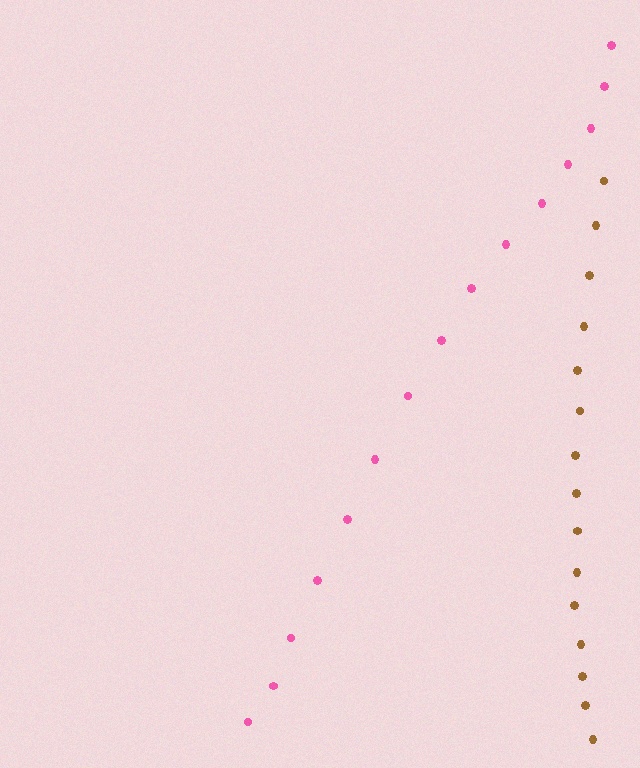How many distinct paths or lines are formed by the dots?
There are 2 distinct paths.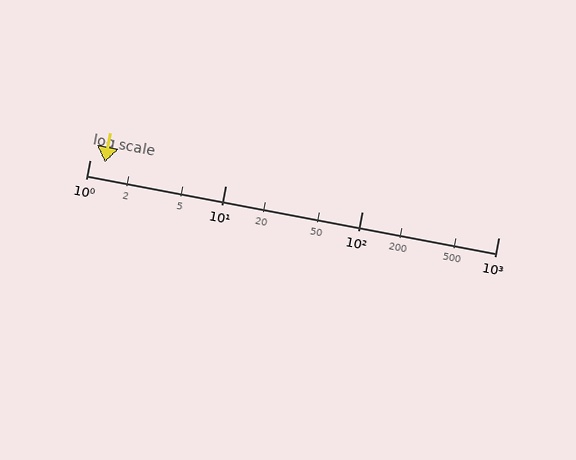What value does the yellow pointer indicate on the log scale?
The pointer indicates approximately 1.3.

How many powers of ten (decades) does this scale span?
The scale spans 3 decades, from 1 to 1000.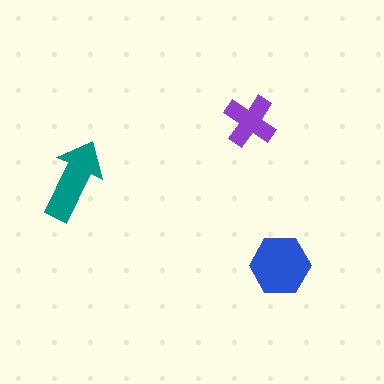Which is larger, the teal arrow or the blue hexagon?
The blue hexagon.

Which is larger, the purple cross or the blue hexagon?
The blue hexagon.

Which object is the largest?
The blue hexagon.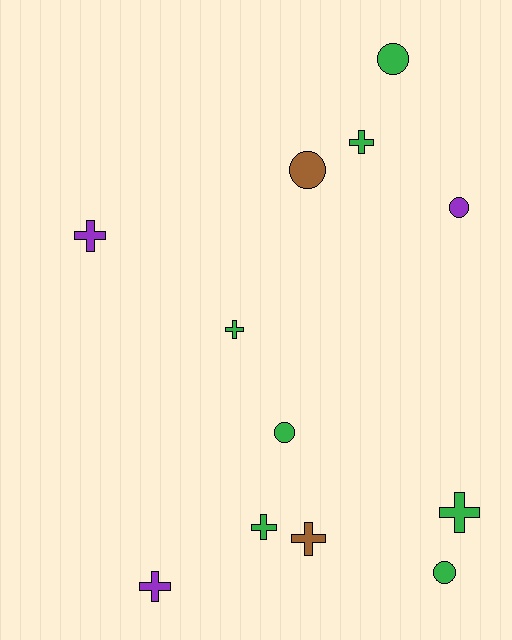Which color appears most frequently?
Green, with 7 objects.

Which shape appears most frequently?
Cross, with 7 objects.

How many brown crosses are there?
There is 1 brown cross.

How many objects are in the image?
There are 12 objects.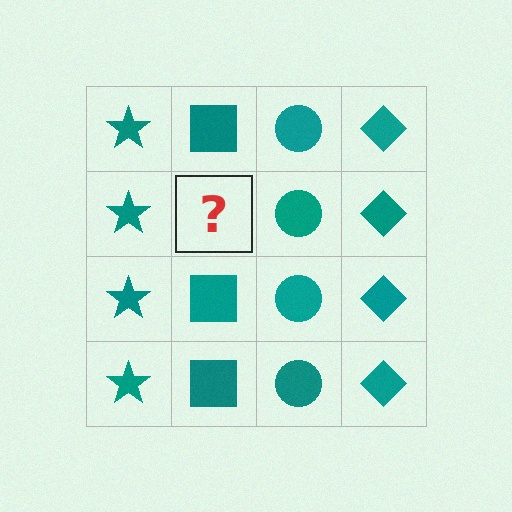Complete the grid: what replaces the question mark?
The question mark should be replaced with a teal square.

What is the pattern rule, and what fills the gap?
The rule is that each column has a consistent shape. The gap should be filled with a teal square.